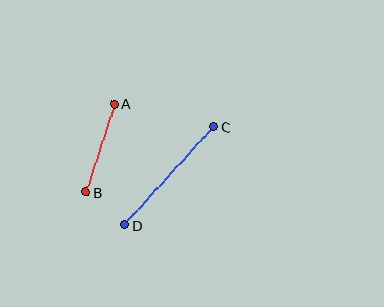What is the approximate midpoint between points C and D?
The midpoint is at approximately (169, 176) pixels.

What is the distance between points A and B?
The distance is approximately 93 pixels.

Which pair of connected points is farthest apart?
Points C and D are farthest apart.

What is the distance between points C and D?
The distance is approximately 133 pixels.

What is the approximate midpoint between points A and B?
The midpoint is at approximately (100, 148) pixels.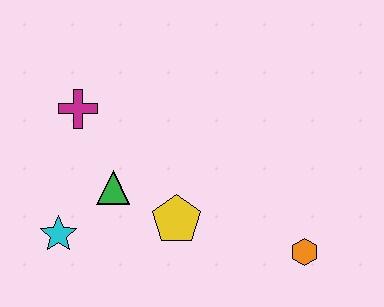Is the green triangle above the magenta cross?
No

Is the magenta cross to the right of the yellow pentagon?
No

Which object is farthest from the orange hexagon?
The magenta cross is farthest from the orange hexagon.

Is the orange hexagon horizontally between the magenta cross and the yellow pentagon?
No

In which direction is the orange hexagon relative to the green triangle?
The orange hexagon is to the right of the green triangle.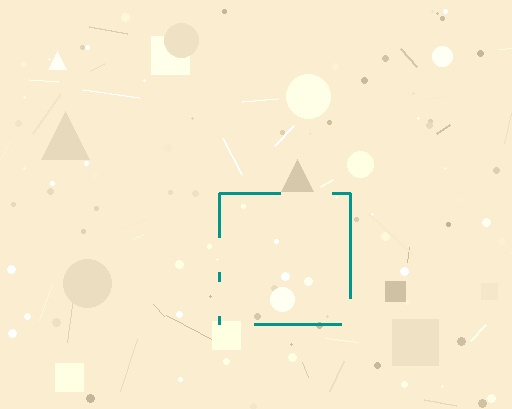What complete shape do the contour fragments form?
The contour fragments form a square.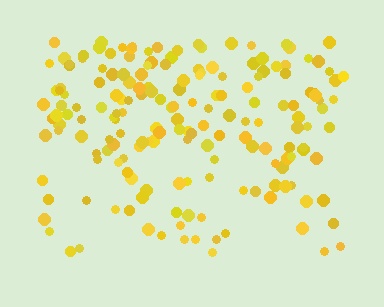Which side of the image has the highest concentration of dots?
The top.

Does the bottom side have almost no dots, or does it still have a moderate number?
Still a moderate number, just noticeably fewer than the top.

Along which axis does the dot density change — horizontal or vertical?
Vertical.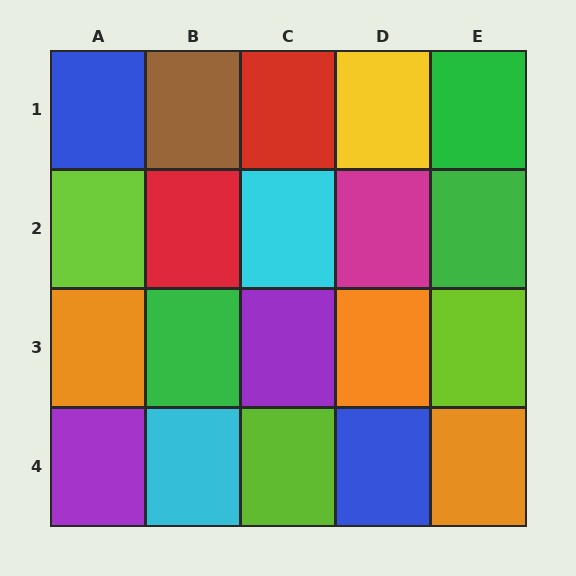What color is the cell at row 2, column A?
Lime.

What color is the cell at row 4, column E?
Orange.